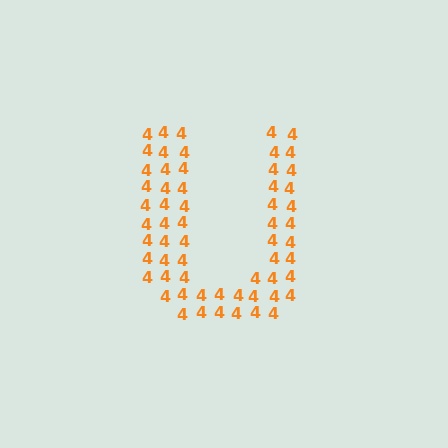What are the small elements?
The small elements are digit 4's.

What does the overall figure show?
The overall figure shows the letter U.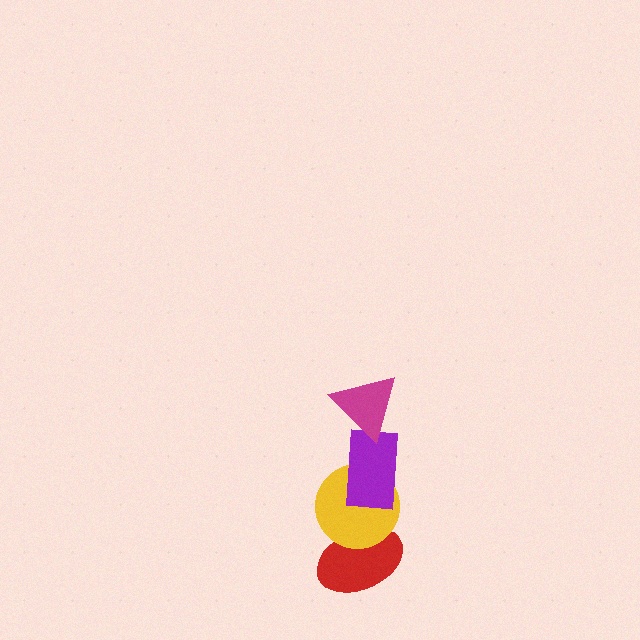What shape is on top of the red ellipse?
The yellow circle is on top of the red ellipse.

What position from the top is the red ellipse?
The red ellipse is 4th from the top.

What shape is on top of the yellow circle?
The purple rectangle is on top of the yellow circle.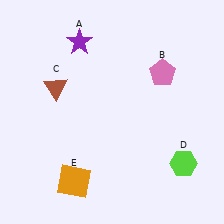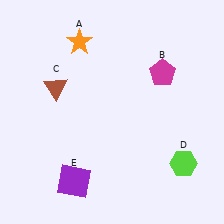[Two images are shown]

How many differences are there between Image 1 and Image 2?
There are 3 differences between the two images.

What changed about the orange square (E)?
In Image 1, E is orange. In Image 2, it changed to purple.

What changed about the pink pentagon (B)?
In Image 1, B is pink. In Image 2, it changed to magenta.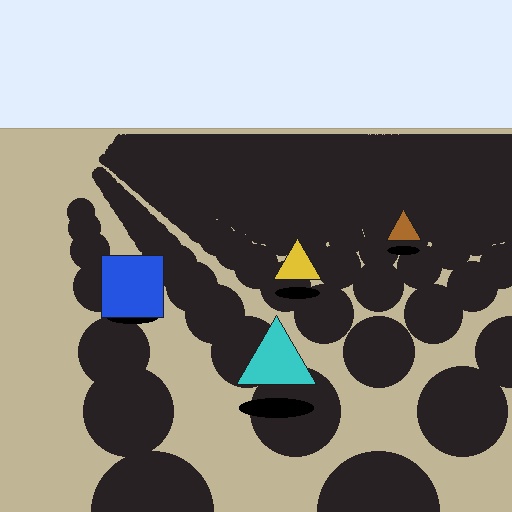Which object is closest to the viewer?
The cyan triangle is closest. The texture marks near it are larger and more spread out.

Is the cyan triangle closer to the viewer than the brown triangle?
Yes. The cyan triangle is closer — you can tell from the texture gradient: the ground texture is coarser near it.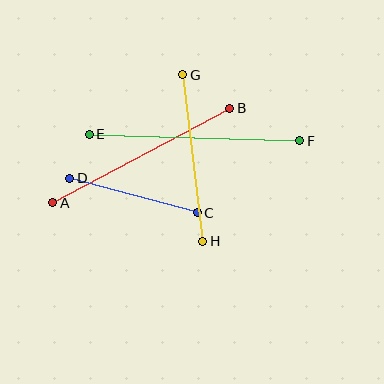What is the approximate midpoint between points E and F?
The midpoint is at approximately (194, 138) pixels.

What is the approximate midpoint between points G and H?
The midpoint is at approximately (193, 158) pixels.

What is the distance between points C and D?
The distance is approximately 132 pixels.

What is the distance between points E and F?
The distance is approximately 210 pixels.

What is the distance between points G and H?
The distance is approximately 168 pixels.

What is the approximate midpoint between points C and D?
The midpoint is at approximately (134, 196) pixels.